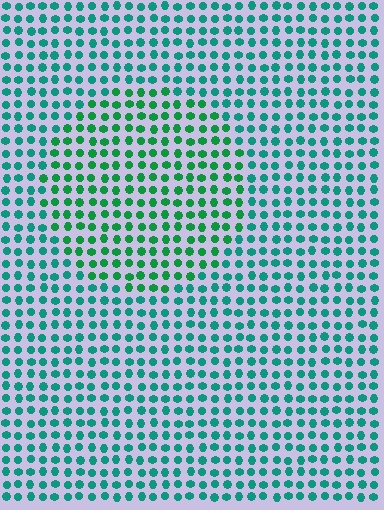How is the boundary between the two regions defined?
The boundary is defined purely by a slight shift in hue (about 29 degrees). Spacing, size, and orientation are identical on both sides.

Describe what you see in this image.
The image is filled with small teal elements in a uniform arrangement. A circle-shaped region is visible where the elements are tinted to a slightly different hue, forming a subtle color boundary.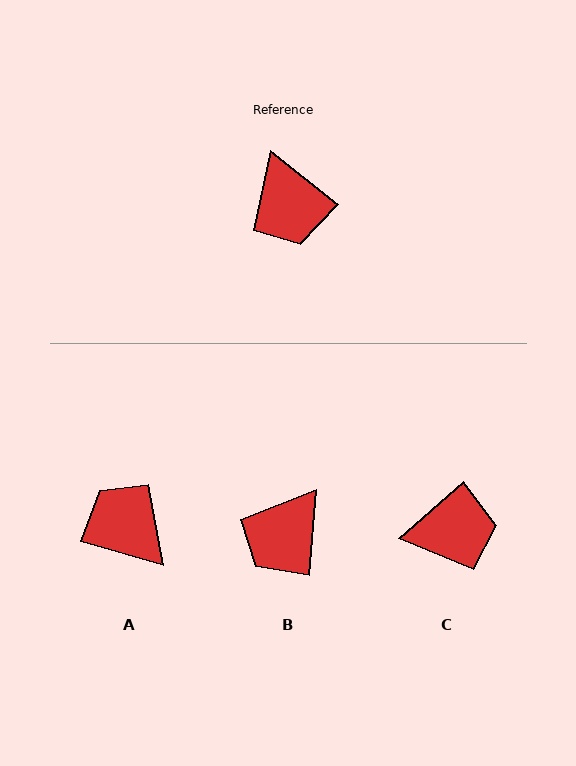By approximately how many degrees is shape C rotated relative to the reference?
Approximately 80 degrees counter-clockwise.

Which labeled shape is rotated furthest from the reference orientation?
A, about 157 degrees away.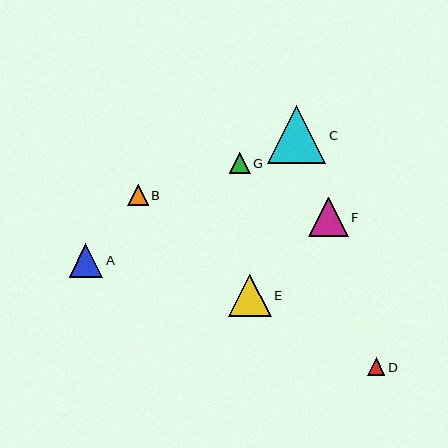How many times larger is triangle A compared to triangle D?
Triangle A is approximately 1.9 times the size of triangle D.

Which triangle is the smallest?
Triangle D is the smallest with a size of approximately 18 pixels.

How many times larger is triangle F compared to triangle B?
Triangle F is approximately 1.9 times the size of triangle B.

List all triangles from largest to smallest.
From largest to smallest: C, E, F, A, G, B, D.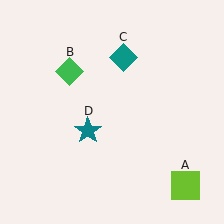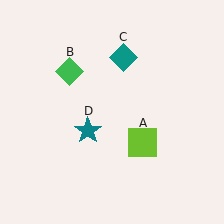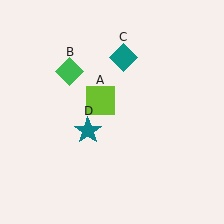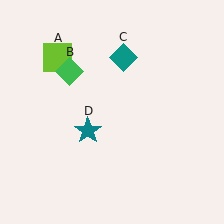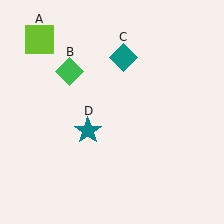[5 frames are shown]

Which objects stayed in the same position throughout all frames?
Green diamond (object B) and teal diamond (object C) and teal star (object D) remained stationary.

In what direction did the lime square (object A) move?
The lime square (object A) moved up and to the left.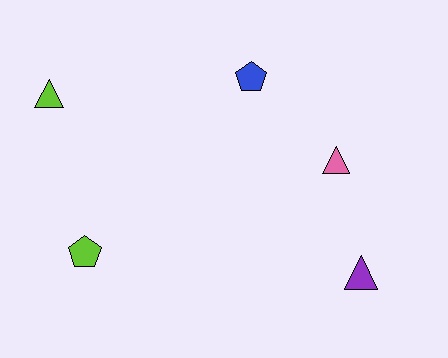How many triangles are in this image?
There are 3 triangles.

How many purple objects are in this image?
There is 1 purple object.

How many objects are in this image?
There are 5 objects.